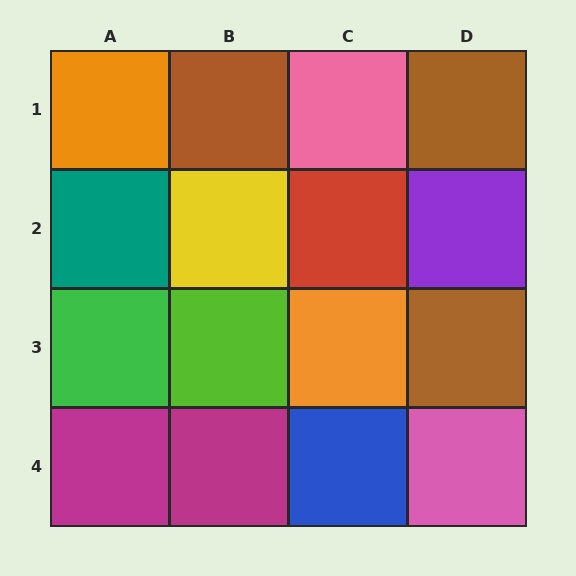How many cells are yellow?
1 cell is yellow.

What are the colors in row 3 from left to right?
Green, lime, orange, brown.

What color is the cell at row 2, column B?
Yellow.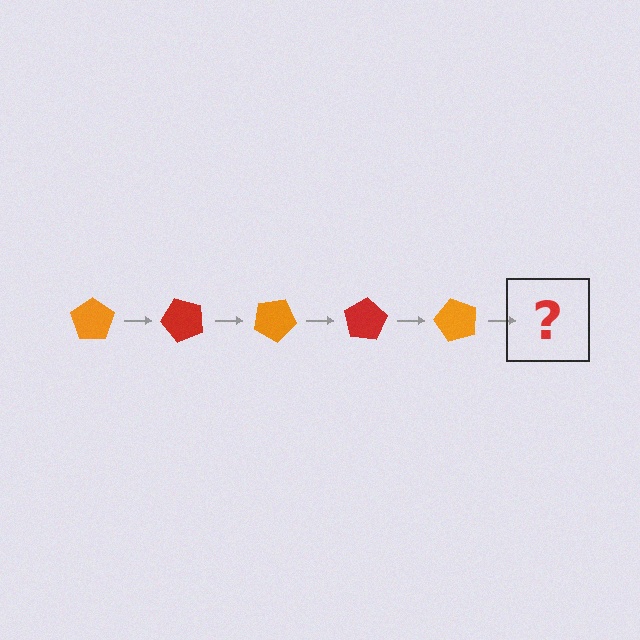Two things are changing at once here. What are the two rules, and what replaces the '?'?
The two rules are that it rotates 50 degrees each step and the color cycles through orange and red. The '?' should be a red pentagon, rotated 250 degrees from the start.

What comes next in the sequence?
The next element should be a red pentagon, rotated 250 degrees from the start.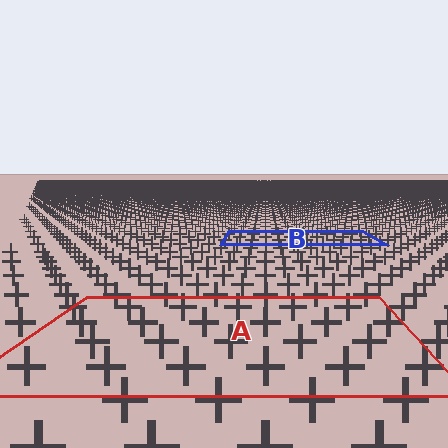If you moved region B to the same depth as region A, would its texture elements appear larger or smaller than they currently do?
They would appear larger. At a closer depth, the same texture elements are projected at a bigger on-screen size.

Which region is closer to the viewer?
Region A is closer. The texture elements there are larger and more spread out.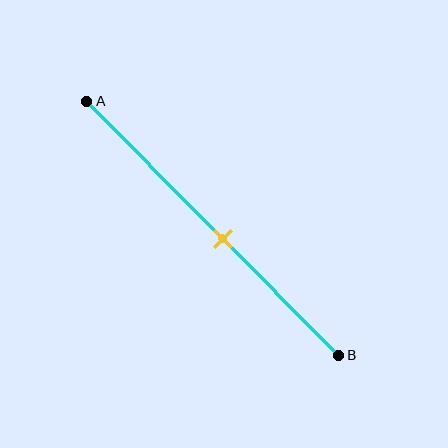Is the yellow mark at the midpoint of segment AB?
No, the mark is at about 55% from A, not at the 50% midpoint.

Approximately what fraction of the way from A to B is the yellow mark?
The yellow mark is approximately 55% of the way from A to B.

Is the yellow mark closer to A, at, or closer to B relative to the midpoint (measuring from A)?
The yellow mark is closer to point B than the midpoint of segment AB.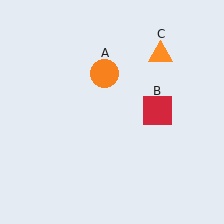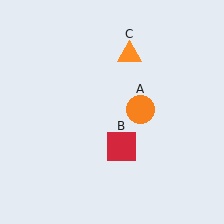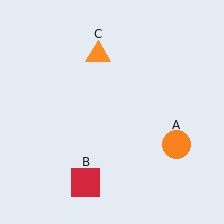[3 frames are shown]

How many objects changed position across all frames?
3 objects changed position: orange circle (object A), red square (object B), orange triangle (object C).